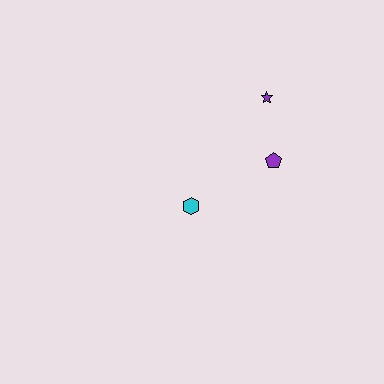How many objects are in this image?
There are 3 objects.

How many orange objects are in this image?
There are no orange objects.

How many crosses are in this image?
There are no crosses.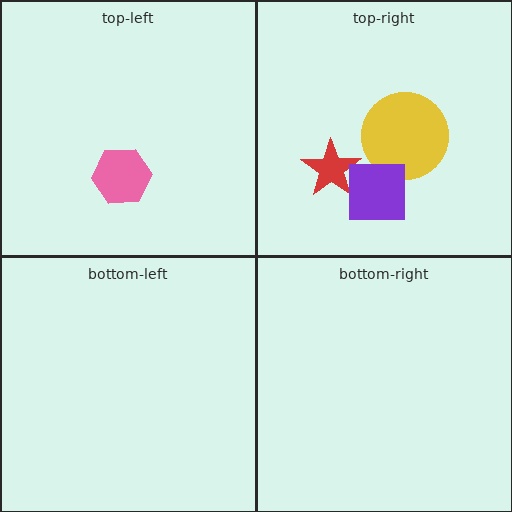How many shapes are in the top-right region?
3.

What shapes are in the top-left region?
The pink hexagon.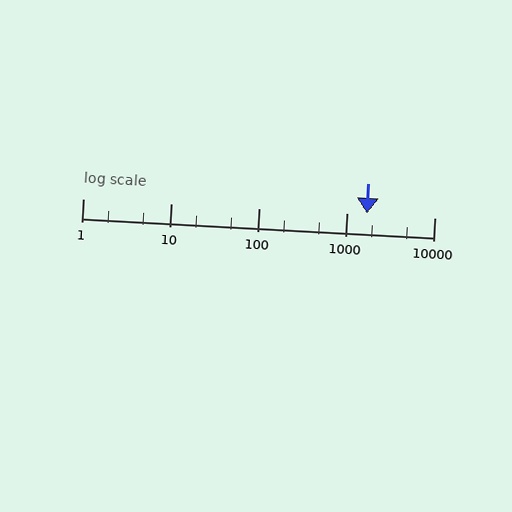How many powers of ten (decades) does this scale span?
The scale spans 4 decades, from 1 to 10000.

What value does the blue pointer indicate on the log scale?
The pointer indicates approximately 1700.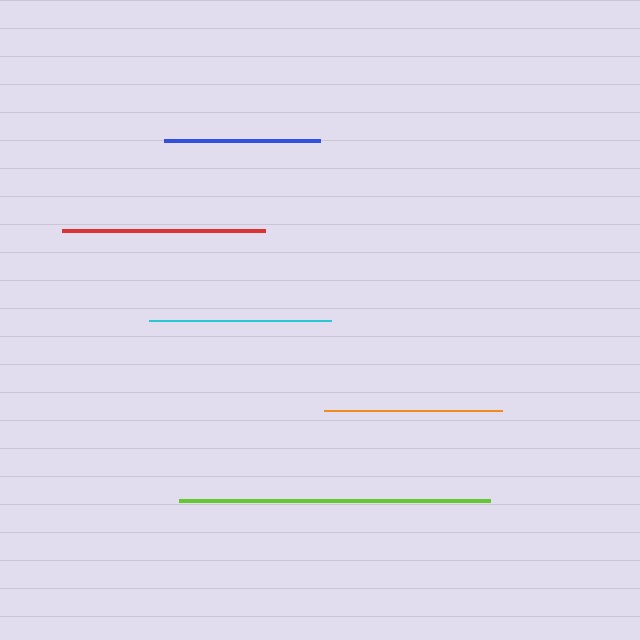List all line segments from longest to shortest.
From longest to shortest: lime, red, cyan, orange, blue.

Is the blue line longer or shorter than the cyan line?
The cyan line is longer than the blue line.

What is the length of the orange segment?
The orange segment is approximately 178 pixels long.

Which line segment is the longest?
The lime line is the longest at approximately 311 pixels.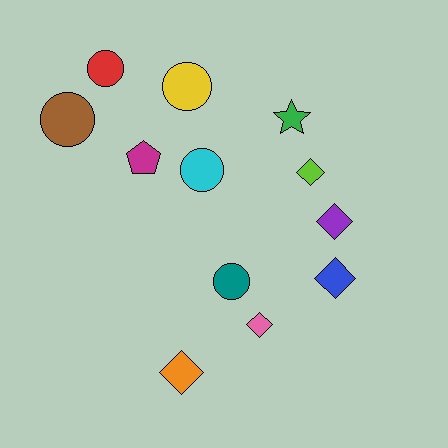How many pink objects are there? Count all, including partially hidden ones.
There is 1 pink object.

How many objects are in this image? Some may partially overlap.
There are 12 objects.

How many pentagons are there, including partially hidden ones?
There is 1 pentagon.